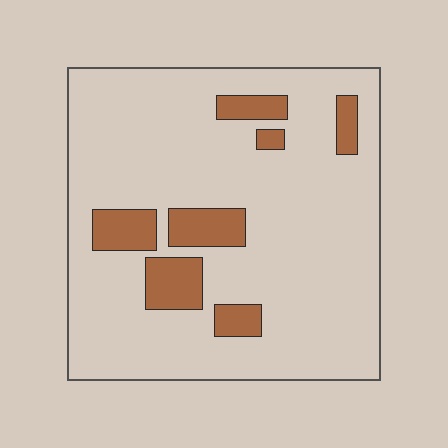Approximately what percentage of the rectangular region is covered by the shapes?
Approximately 15%.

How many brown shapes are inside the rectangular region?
7.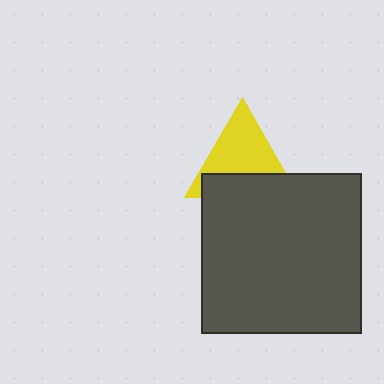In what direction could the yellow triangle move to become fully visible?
The yellow triangle could move up. That would shift it out from behind the dark gray square entirely.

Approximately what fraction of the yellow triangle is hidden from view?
Roughly 38% of the yellow triangle is hidden behind the dark gray square.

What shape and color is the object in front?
The object in front is a dark gray square.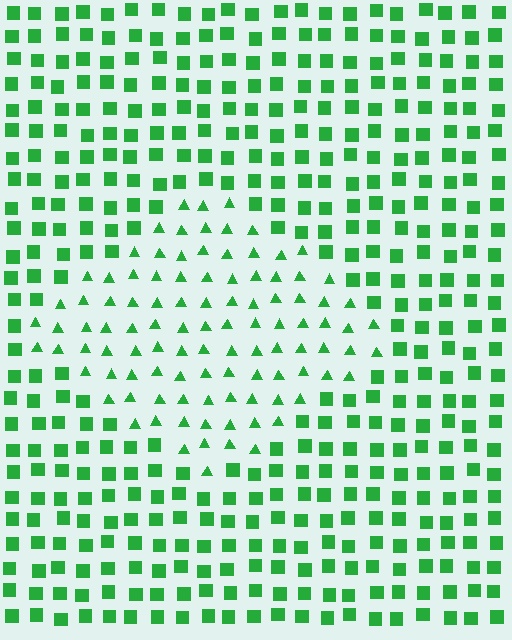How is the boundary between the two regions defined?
The boundary is defined by a change in element shape: triangles inside vs. squares outside. All elements share the same color and spacing.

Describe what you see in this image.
The image is filled with small green elements arranged in a uniform grid. A diamond-shaped region contains triangles, while the surrounding area contains squares. The boundary is defined purely by the change in element shape.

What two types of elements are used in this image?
The image uses triangles inside the diamond region and squares outside it.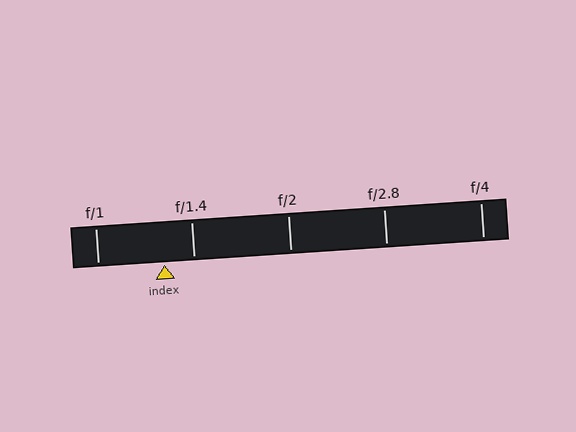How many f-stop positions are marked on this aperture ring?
There are 5 f-stop positions marked.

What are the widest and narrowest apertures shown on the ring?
The widest aperture shown is f/1 and the narrowest is f/4.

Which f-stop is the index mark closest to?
The index mark is closest to f/1.4.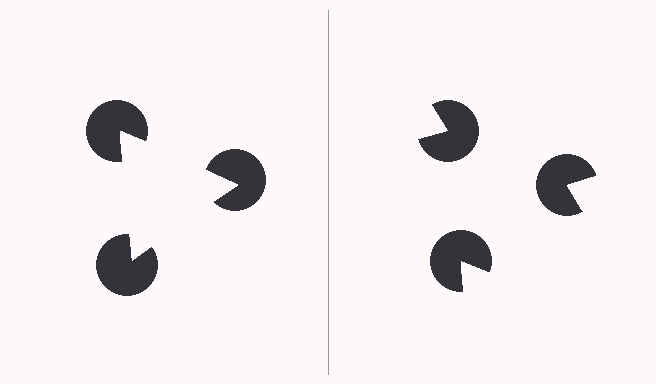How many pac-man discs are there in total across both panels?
6 — 3 on each side.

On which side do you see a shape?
An illusory triangle appears on the left side. On the right side the wedge cuts are rotated, so no coherent shape forms.